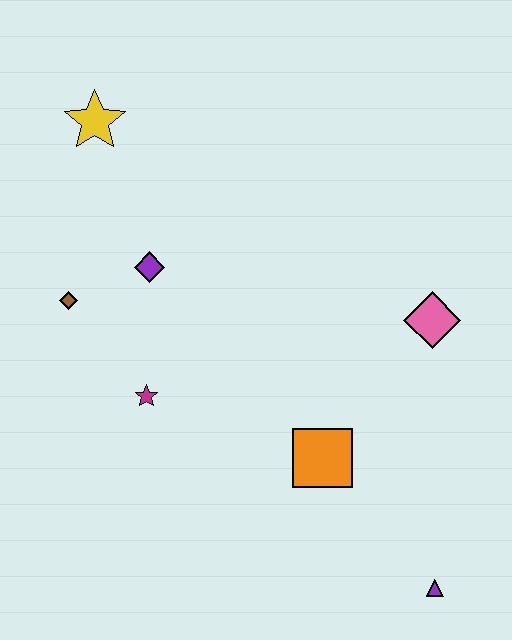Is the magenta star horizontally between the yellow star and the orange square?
Yes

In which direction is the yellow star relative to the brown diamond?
The yellow star is above the brown diamond.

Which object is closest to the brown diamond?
The purple diamond is closest to the brown diamond.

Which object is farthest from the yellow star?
The purple triangle is farthest from the yellow star.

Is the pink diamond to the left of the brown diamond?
No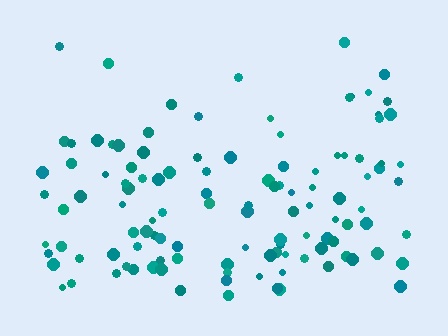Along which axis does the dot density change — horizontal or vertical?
Vertical.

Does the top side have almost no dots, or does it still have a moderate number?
Still a moderate number, just noticeably fewer than the bottom.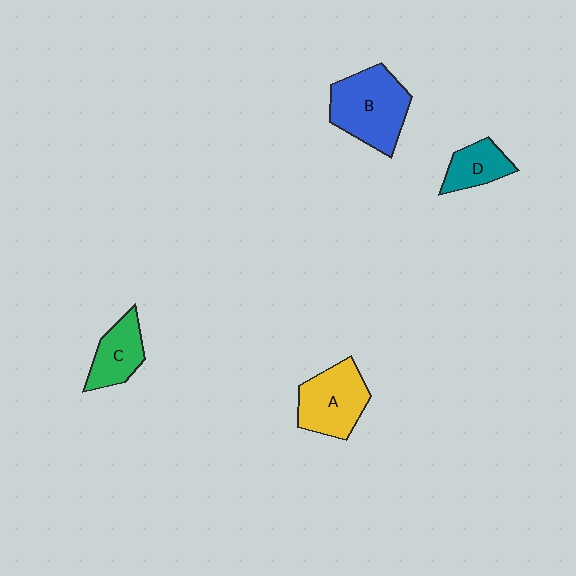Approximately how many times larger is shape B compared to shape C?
Approximately 1.7 times.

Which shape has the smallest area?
Shape D (teal).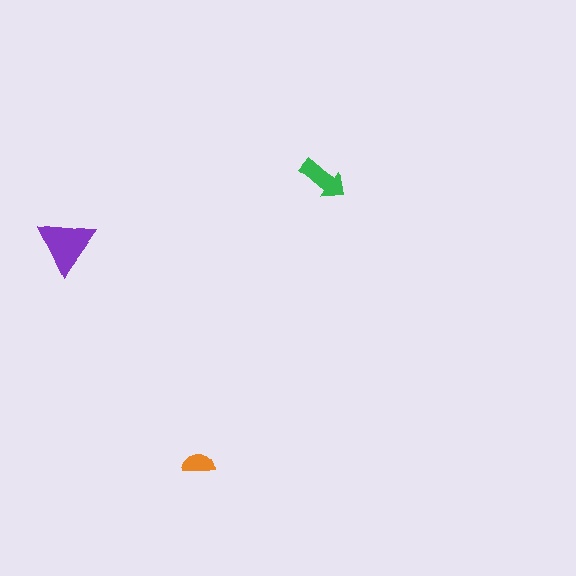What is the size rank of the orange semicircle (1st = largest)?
3rd.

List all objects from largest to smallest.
The purple triangle, the green arrow, the orange semicircle.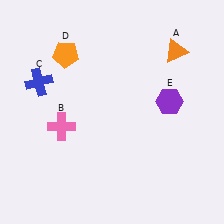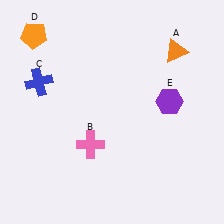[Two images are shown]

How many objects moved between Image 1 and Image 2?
2 objects moved between the two images.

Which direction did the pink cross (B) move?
The pink cross (B) moved right.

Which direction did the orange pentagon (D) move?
The orange pentagon (D) moved left.